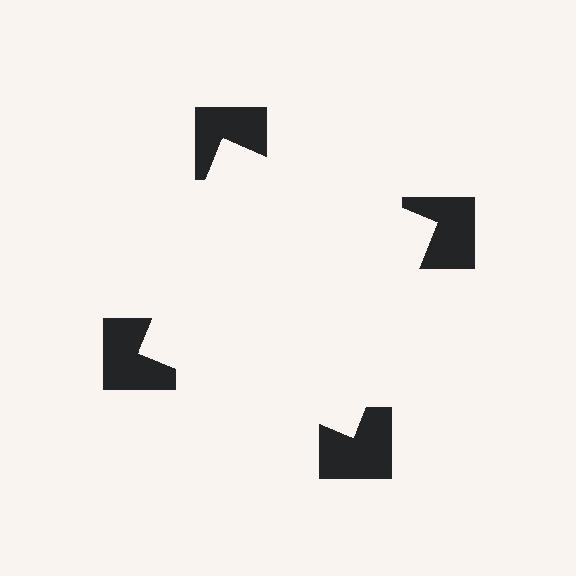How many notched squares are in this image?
There are 4 — one at each vertex of the illusory square.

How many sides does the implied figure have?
4 sides.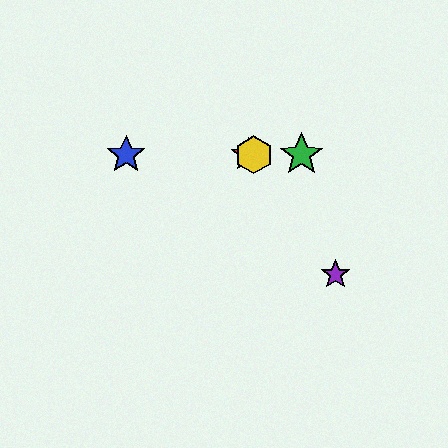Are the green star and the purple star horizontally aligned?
No, the green star is at y≈155 and the purple star is at y≈275.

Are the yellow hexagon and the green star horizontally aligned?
Yes, both are at y≈155.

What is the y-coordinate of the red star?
The red star is at y≈155.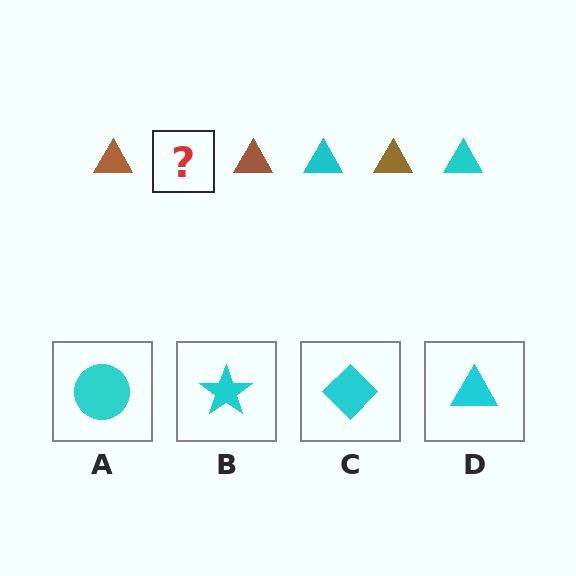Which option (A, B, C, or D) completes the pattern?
D.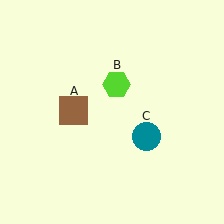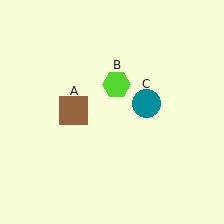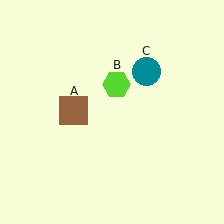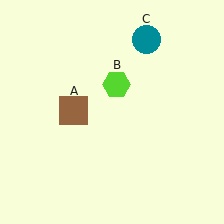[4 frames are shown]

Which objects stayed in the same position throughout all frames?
Brown square (object A) and lime hexagon (object B) remained stationary.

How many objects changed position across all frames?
1 object changed position: teal circle (object C).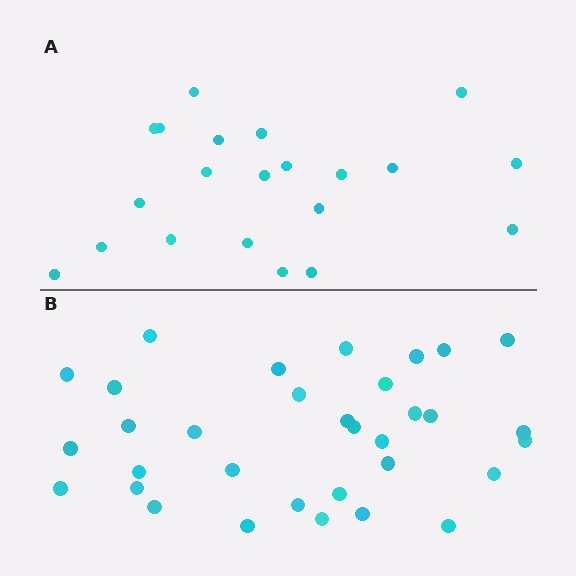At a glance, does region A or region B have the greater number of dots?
Region B (the bottom region) has more dots.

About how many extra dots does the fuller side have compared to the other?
Region B has roughly 12 or so more dots than region A.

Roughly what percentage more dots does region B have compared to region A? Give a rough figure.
About 55% more.